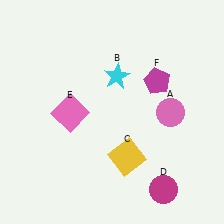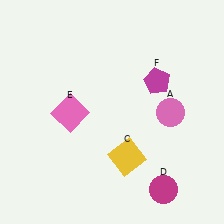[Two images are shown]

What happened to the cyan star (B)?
The cyan star (B) was removed in Image 2. It was in the top-right area of Image 1.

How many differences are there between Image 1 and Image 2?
There is 1 difference between the two images.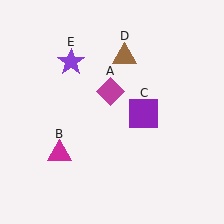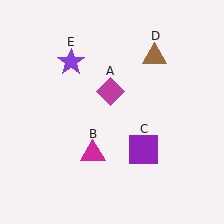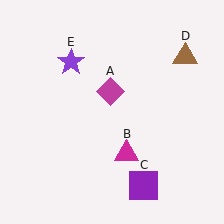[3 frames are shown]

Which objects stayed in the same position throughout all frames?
Magenta diamond (object A) and purple star (object E) remained stationary.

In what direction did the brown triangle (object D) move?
The brown triangle (object D) moved right.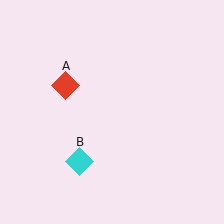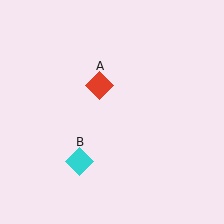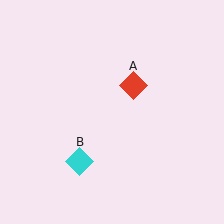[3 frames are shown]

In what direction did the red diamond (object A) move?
The red diamond (object A) moved right.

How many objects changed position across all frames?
1 object changed position: red diamond (object A).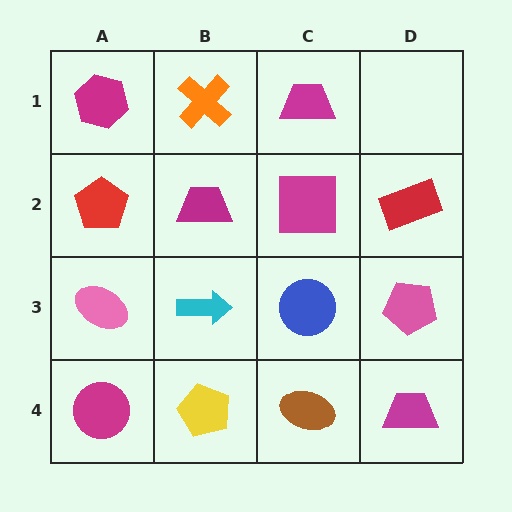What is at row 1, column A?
A magenta hexagon.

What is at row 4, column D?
A magenta trapezoid.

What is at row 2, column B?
A magenta trapezoid.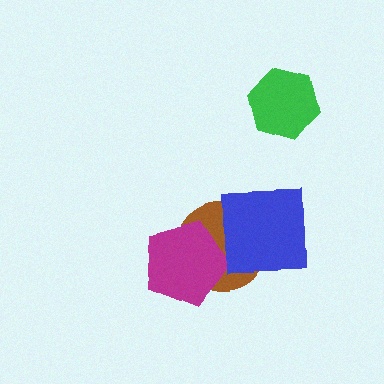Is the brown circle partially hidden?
Yes, it is partially covered by another shape.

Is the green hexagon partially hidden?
No, no other shape covers it.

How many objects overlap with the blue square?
1 object overlaps with the blue square.